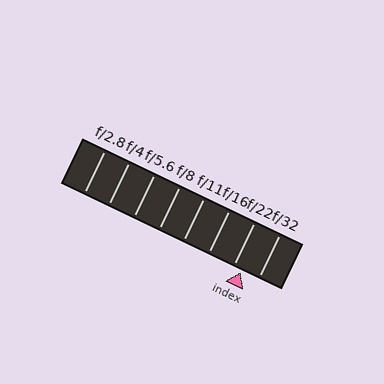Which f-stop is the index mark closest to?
The index mark is closest to f/22.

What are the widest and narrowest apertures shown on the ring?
The widest aperture shown is f/2.8 and the narrowest is f/32.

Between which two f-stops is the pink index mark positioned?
The index mark is between f/22 and f/32.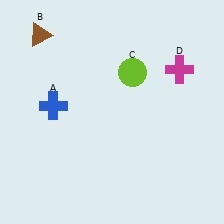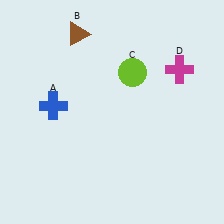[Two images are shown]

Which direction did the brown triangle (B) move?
The brown triangle (B) moved right.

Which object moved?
The brown triangle (B) moved right.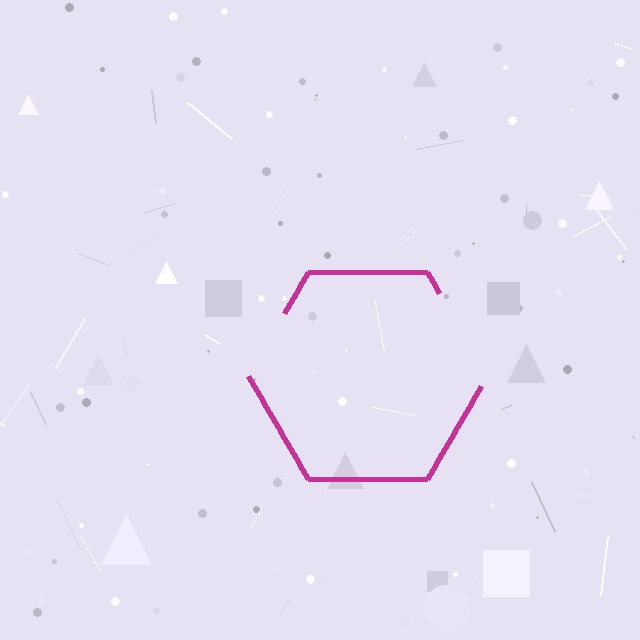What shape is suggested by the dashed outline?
The dashed outline suggests a hexagon.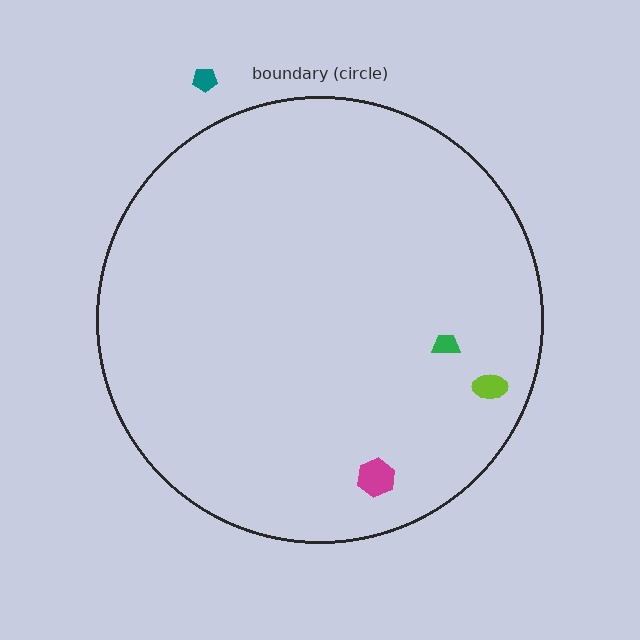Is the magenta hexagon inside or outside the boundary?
Inside.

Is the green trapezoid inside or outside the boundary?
Inside.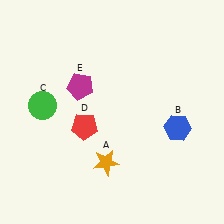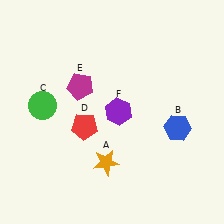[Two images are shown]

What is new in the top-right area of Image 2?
A purple hexagon (F) was added in the top-right area of Image 2.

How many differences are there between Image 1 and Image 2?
There is 1 difference between the two images.